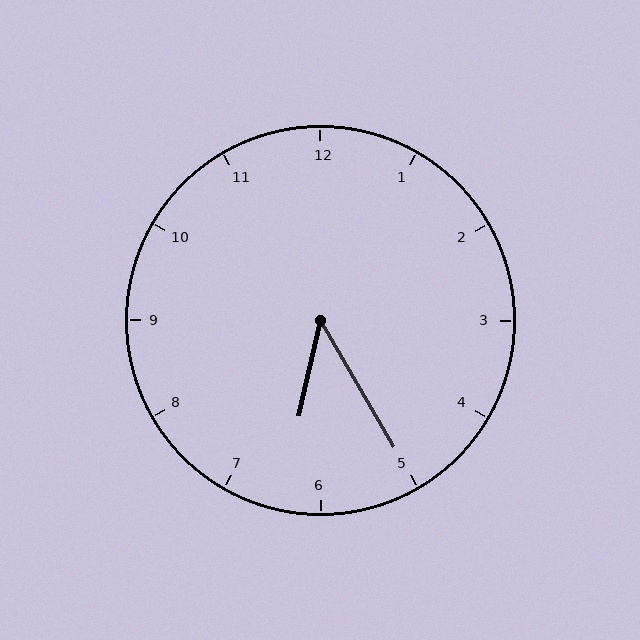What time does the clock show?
6:25.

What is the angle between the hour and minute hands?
Approximately 42 degrees.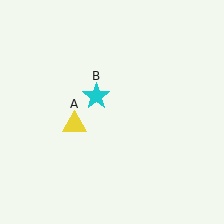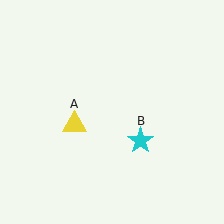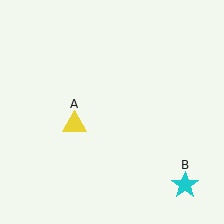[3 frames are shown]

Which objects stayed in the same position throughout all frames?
Yellow triangle (object A) remained stationary.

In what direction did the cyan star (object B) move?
The cyan star (object B) moved down and to the right.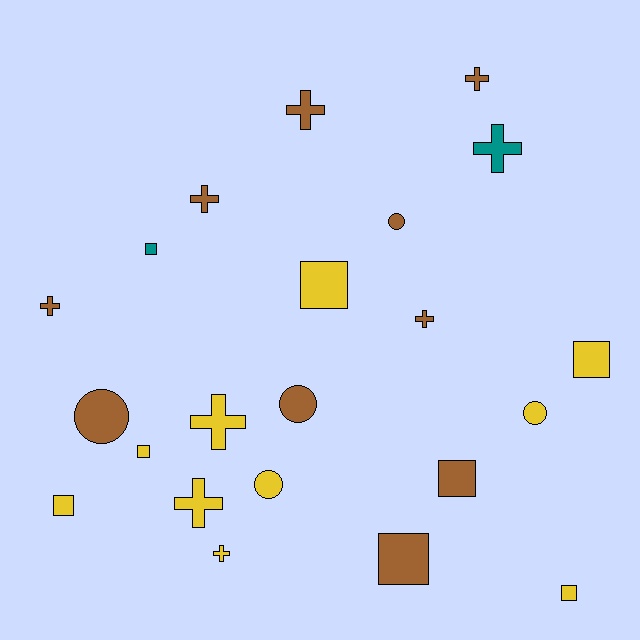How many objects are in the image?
There are 22 objects.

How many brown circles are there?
There are 3 brown circles.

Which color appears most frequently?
Brown, with 10 objects.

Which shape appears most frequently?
Cross, with 9 objects.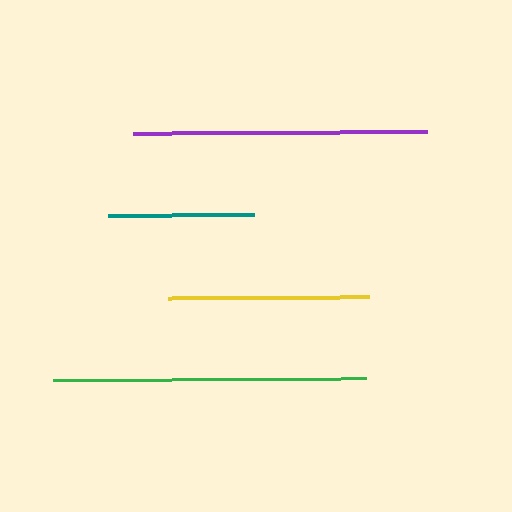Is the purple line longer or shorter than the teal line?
The purple line is longer than the teal line.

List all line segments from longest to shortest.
From longest to shortest: green, purple, yellow, teal.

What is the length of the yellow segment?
The yellow segment is approximately 201 pixels long.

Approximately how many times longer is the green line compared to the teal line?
The green line is approximately 2.2 times the length of the teal line.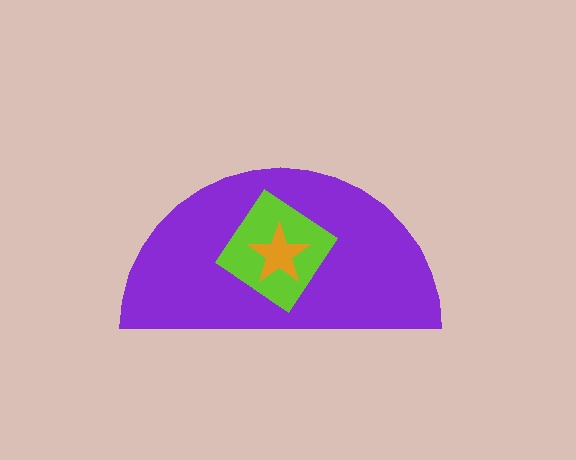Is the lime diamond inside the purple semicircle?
Yes.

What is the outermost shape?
The purple semicircle.